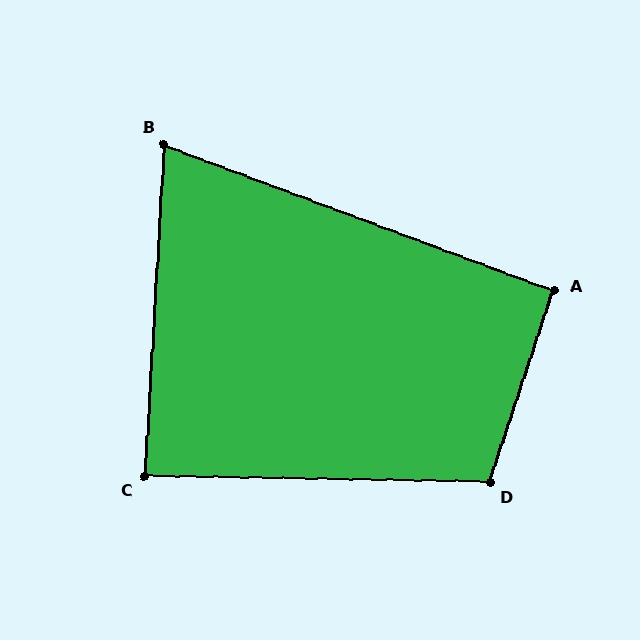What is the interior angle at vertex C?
Approximately 88 degrees (approximately right).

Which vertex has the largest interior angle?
D, at approximately 107 degrees.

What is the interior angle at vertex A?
Approximately 92 degrees (approximately right).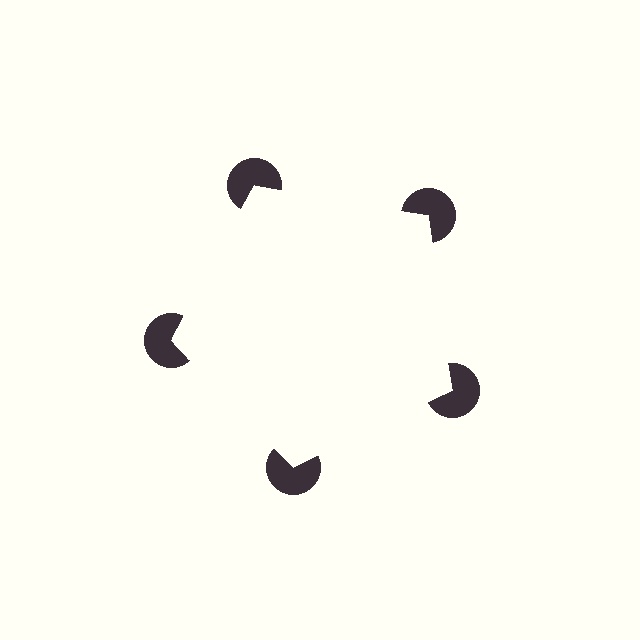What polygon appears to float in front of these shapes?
An illusory pentagon — its edges are inferred from the aligned wedge cuts in the pac-man discs, not physically drawn.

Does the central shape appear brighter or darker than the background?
It typically appears slightly brighter than the background, even though no actual brightness change is drawn.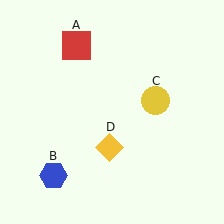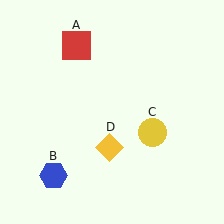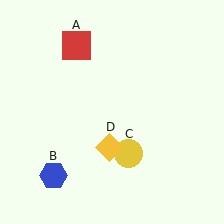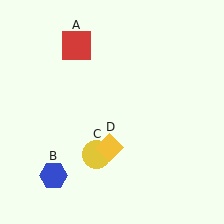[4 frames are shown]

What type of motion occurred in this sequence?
The yellow circle (object C) rotated clockwise around the center of the scene.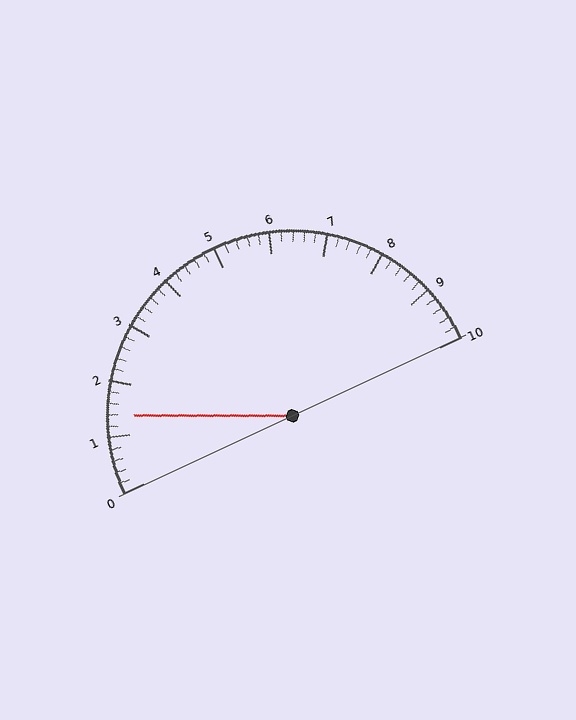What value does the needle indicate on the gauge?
The needle indicates approximately 1.4.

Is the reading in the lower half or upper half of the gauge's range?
The reading is in the lower half of the range (0 to 10).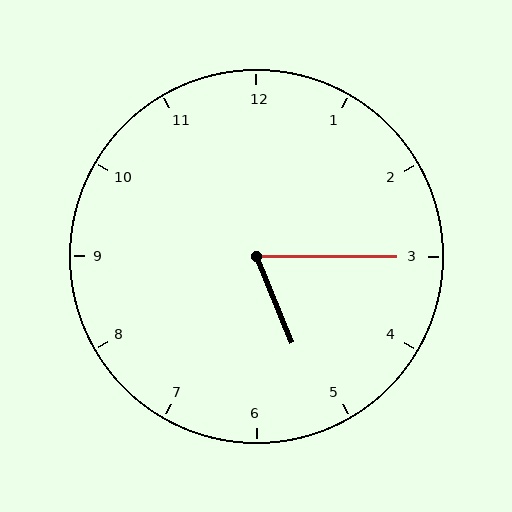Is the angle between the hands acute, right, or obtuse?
It is acute.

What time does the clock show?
5:15.